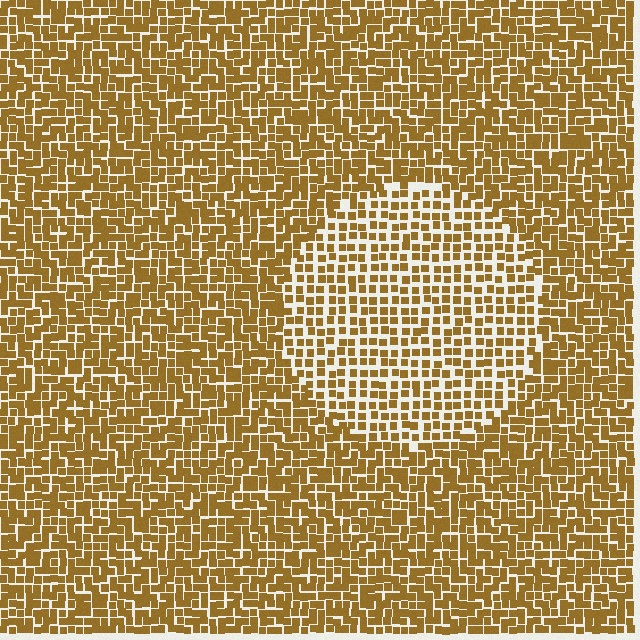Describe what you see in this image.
The image contains small brown elements arranged at two different densities. A circle-shaped region is visible where the elements are less densely packed than the surrounding area.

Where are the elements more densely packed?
The elements are more densely packed outside the circle boundary.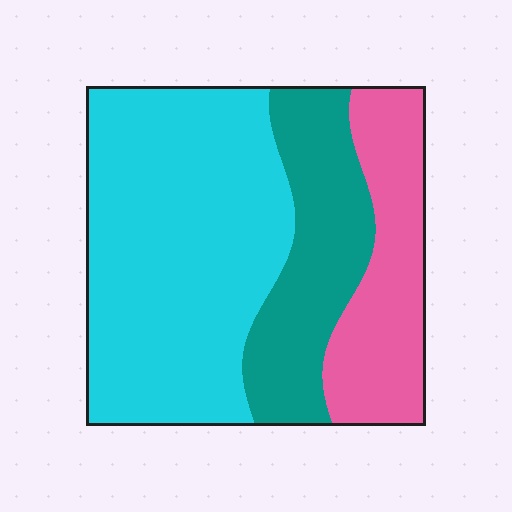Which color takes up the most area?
Cyan, at roughly 55%.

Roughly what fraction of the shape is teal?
Teal takes up between a sixth and a third of the shape.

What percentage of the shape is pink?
Pink covers around 20% of the shape.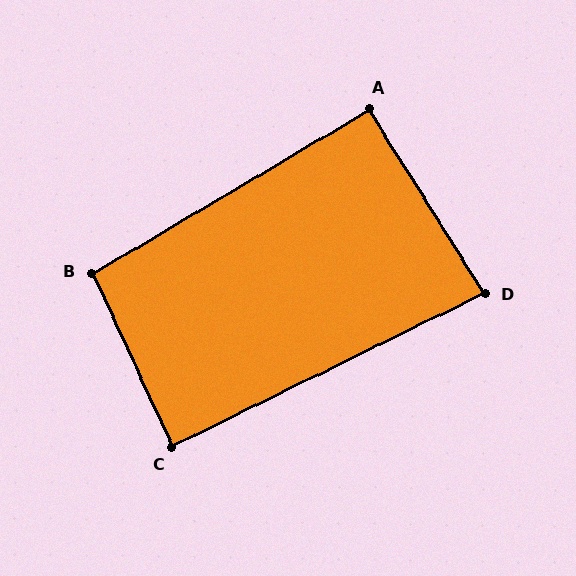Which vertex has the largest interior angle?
B, at approximately 96 degrees.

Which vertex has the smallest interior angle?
D, at approximately 84 degrees.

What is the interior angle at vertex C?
Approximately 89 degrees (approximately right).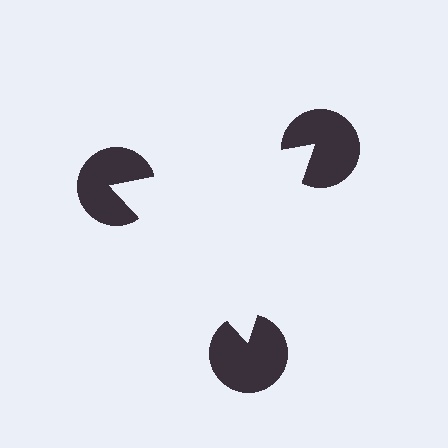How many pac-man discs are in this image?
There are 3 — one at each vertex of the illusory triangle.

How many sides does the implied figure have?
3 sides.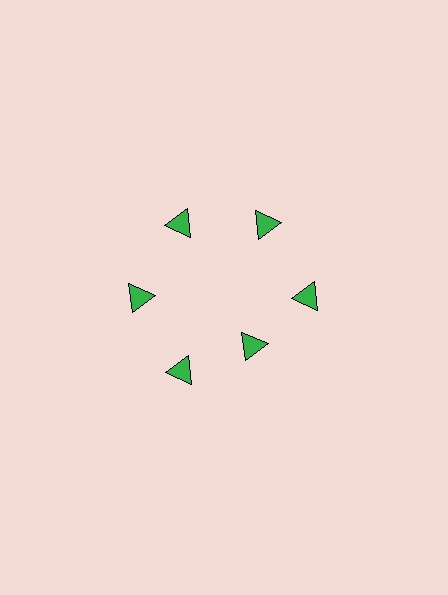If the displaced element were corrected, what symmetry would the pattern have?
It would have 6-fold rotational symmetry — the pattern would map onto itself every 60 degrees.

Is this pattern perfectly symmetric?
No. The 6 green triangles are arranged in a ring, but one element near the 5 o'clock position is pulled inward toward the center, breaking the 6-fold rotational symmetry.